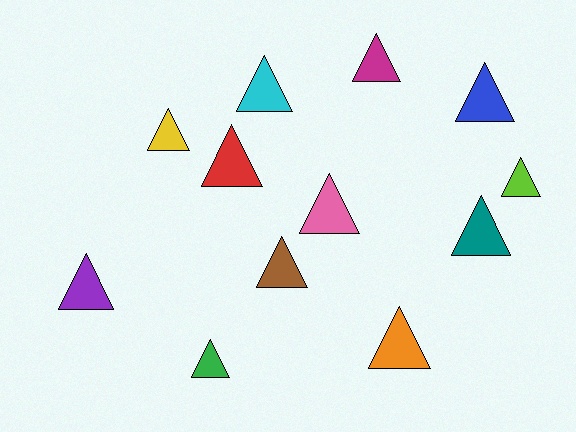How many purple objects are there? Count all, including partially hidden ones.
There is 1 purple object.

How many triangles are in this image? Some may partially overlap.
There are 12 triangles.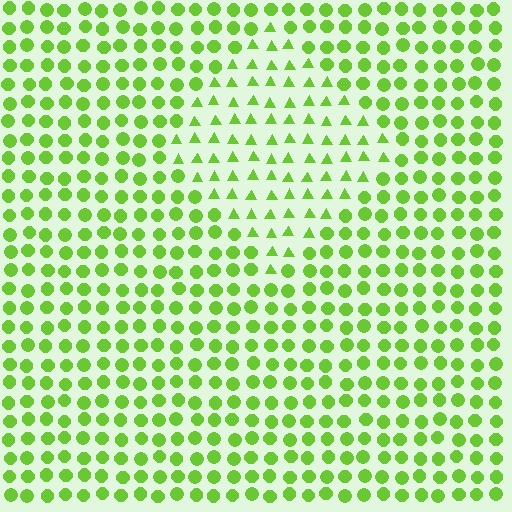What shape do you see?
I see a diamond.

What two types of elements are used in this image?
The image uses triangles inside the diamond region and circles outside it.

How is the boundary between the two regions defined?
The boundary is defined by a change in element shape: triangles inside vs. circles outside. All elements share the same color and spacing.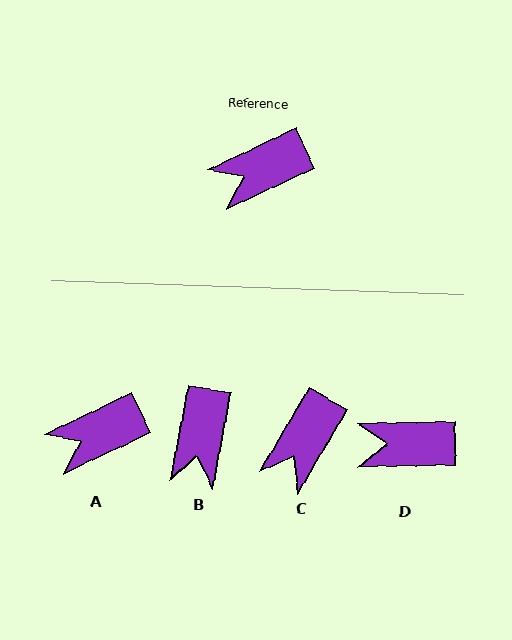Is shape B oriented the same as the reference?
No, it is off by about 54 degrees.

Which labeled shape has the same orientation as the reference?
A.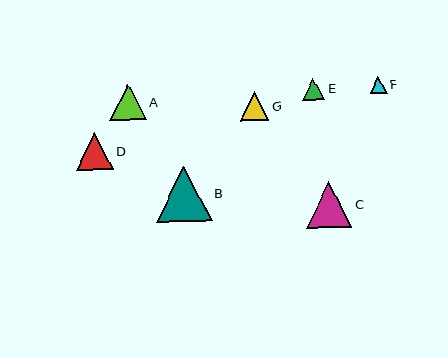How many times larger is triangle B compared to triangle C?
Triangle B is approximately 1.2 times the size of triangle C.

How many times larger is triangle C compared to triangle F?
Triangle C is approximately 2.7 times the size of triangle F.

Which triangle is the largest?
Triangle B is the largest with a size of approximately 56 pixels.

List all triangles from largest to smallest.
From largest to smallest: B, C, D, A, G, E, F.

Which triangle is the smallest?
Triangle F is the smallest with a size of approximately 17 pixels.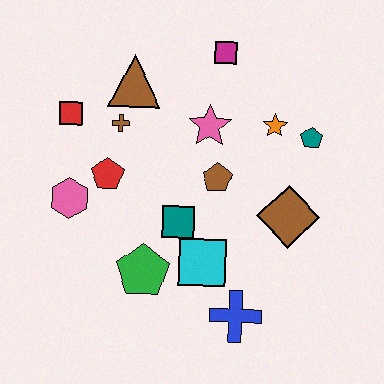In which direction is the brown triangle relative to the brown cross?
The brown triangle is above the brown cross.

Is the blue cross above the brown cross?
No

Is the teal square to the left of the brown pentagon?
Yes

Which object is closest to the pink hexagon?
The red pentagon is closest to the pink hexagon.